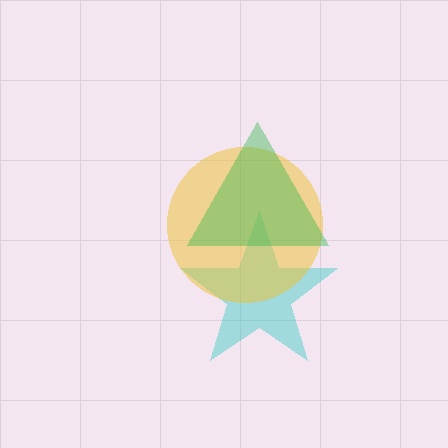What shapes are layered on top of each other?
The layered shapes are: a cyan star, a yellow circle, a green triangle.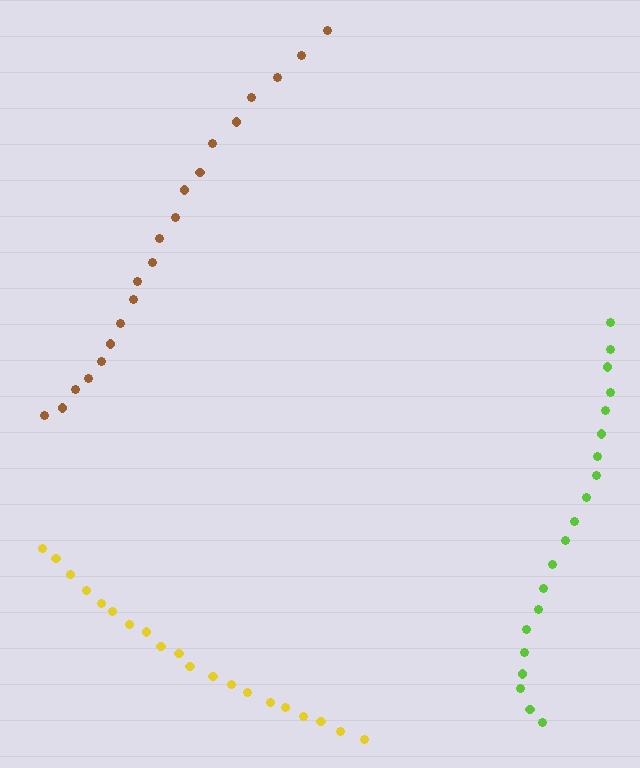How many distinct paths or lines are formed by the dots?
There are 3 distinct paths.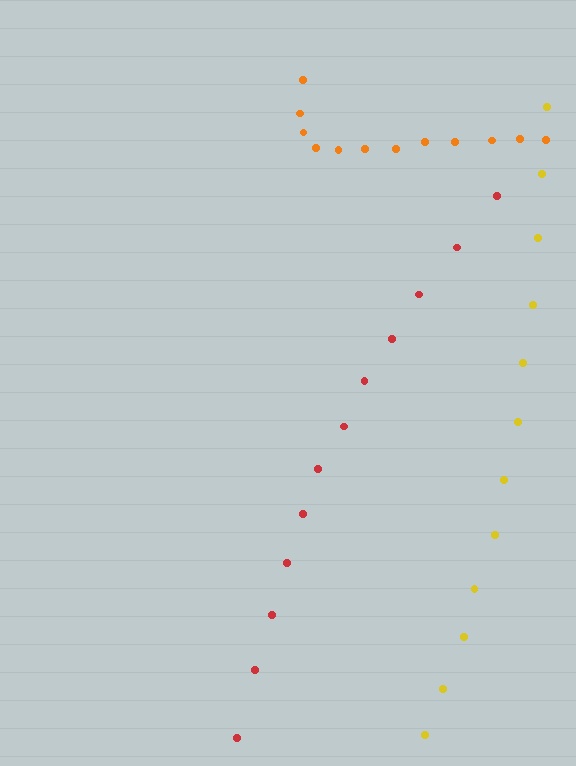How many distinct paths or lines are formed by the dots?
There are 3 distinct paths.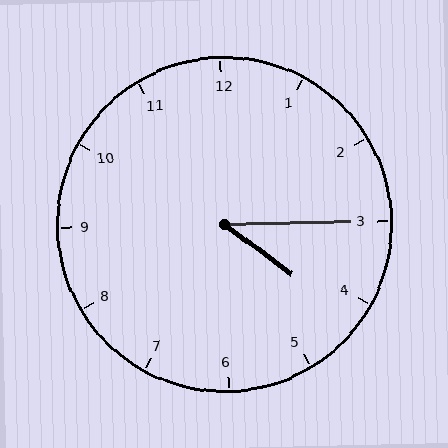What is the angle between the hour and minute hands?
Approximately 38 degrees.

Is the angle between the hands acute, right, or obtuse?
It is acute.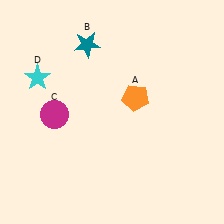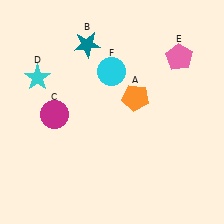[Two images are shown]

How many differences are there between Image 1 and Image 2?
There are 2 differences between the two images.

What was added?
A pink pentagon (E), a cyan circle (F) were added in Image 2.